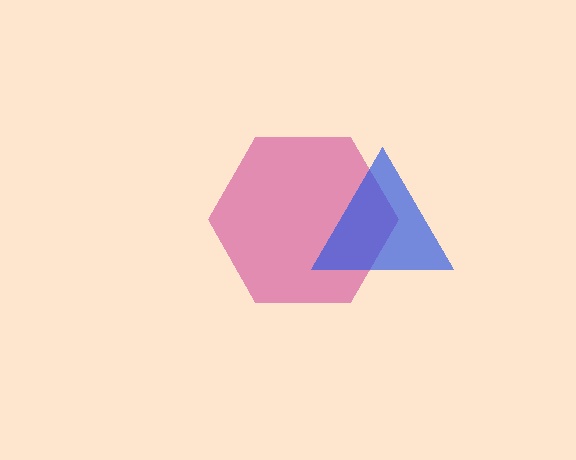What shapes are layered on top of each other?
The layered shapes are: a magenta hexagon, a blue triangle.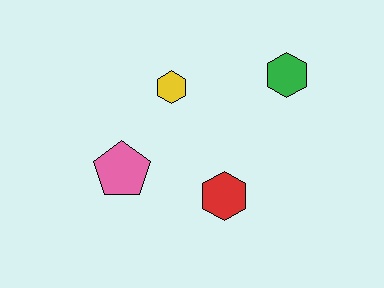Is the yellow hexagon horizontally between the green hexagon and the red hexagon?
No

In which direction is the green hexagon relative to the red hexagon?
The green hexagon is above the red hexagon.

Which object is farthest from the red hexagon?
The green hexagon is farthest from the red hexagon.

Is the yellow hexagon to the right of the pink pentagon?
Yes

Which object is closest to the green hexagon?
The yellow hexagon is closest to the green hexagon.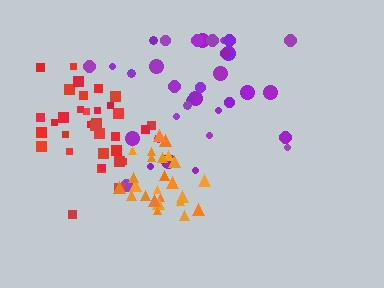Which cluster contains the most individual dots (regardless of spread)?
Purple (34).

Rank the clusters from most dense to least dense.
orange, red, purple.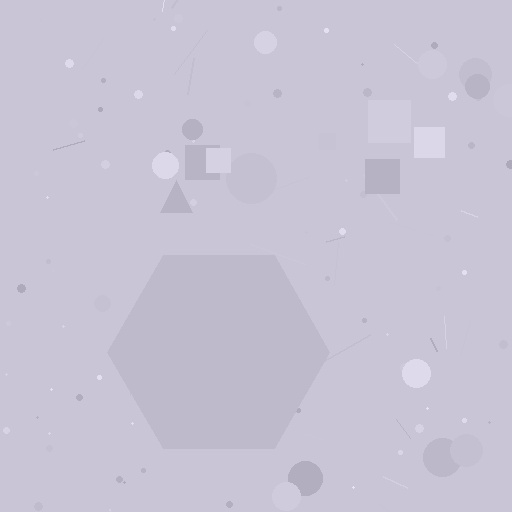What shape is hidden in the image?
A hexagon is hidden in the image.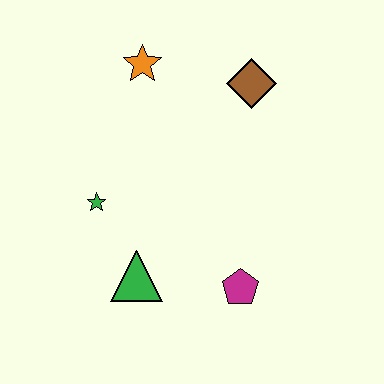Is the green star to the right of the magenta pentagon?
No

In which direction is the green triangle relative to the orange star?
The green triangle is below the orange star.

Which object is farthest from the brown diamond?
The green triangle is farthest from the brown diamond.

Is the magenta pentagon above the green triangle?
No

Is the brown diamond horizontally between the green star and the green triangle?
No